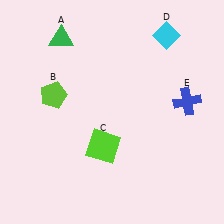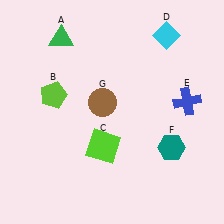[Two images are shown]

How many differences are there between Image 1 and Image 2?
There are 2 differences between the two images.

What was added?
A teal hexagon (F), a brown circle (G) were added in Image 2.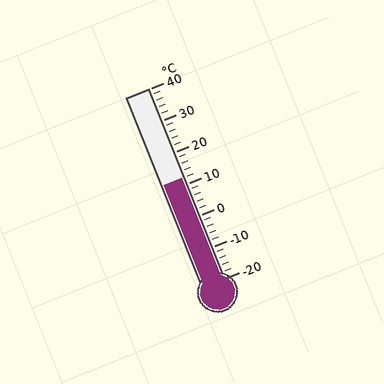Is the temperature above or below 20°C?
The temperature is below 20°C.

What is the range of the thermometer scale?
The thermometer scale ranges from -20°C to 40°C.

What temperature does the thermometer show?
The thermometer shows approximately 12°C.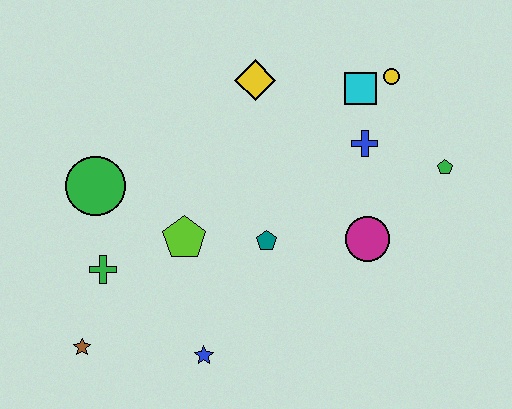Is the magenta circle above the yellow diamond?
No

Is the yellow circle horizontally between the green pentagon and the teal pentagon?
Yes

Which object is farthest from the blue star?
The yellow circle is farthest from the blue star.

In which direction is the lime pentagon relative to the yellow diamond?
The lime pentagon is below the yellow diamond.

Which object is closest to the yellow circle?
The cyan square is closest to the yellow circle.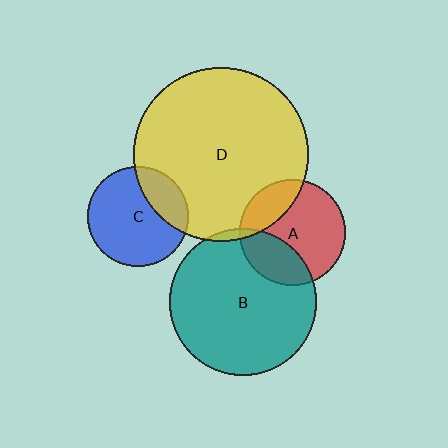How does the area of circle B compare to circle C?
Approximately 2.1 times.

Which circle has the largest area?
Circle D (yellow).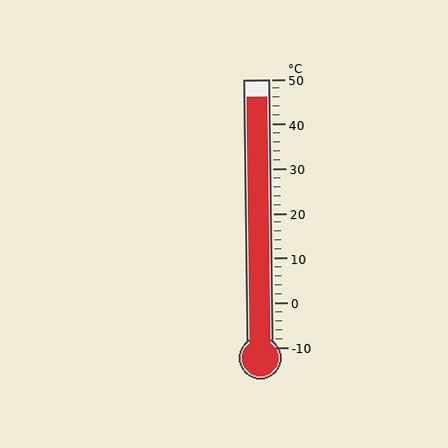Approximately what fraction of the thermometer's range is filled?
The thermometer is filled to approximately 95% of its range.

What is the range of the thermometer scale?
The thermometer scale ranges from -10°C to 50°C.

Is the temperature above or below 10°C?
The temperature is above 10°C.